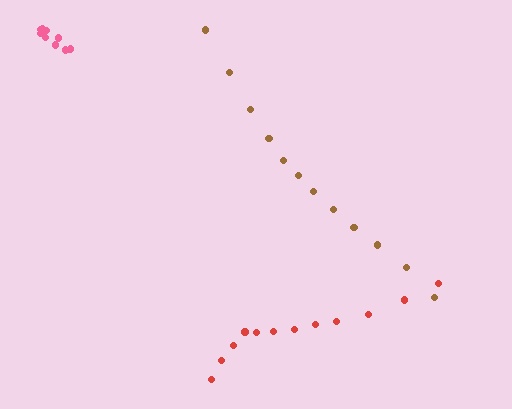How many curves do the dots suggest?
There are 3 distinct paths.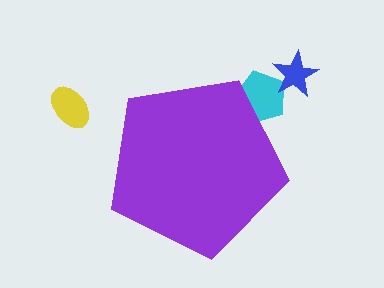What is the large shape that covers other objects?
A purple pentagon.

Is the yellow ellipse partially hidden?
No, the yellow ellipse is fully visible.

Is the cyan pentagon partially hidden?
Yes, the cyan pentagon is partially hidden behind the purple pentagon.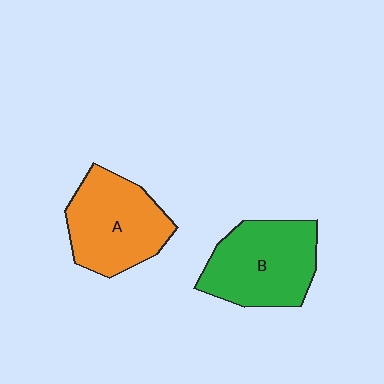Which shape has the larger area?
Shape B (green).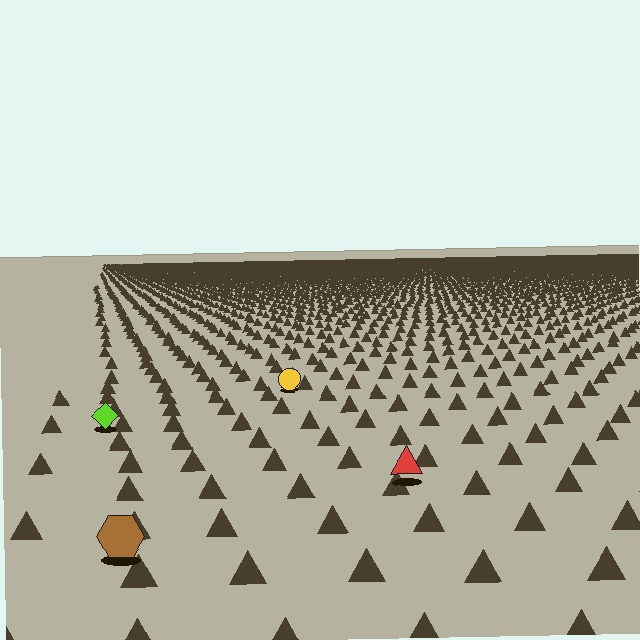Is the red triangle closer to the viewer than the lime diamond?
Yes. The red triangle is closer — you can tell from the texture gradient: the ground texture is coarser near it.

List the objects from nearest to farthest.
From nearest to farthest: the brown hexagon, the red triangle, the lime diamond, the yellow circle.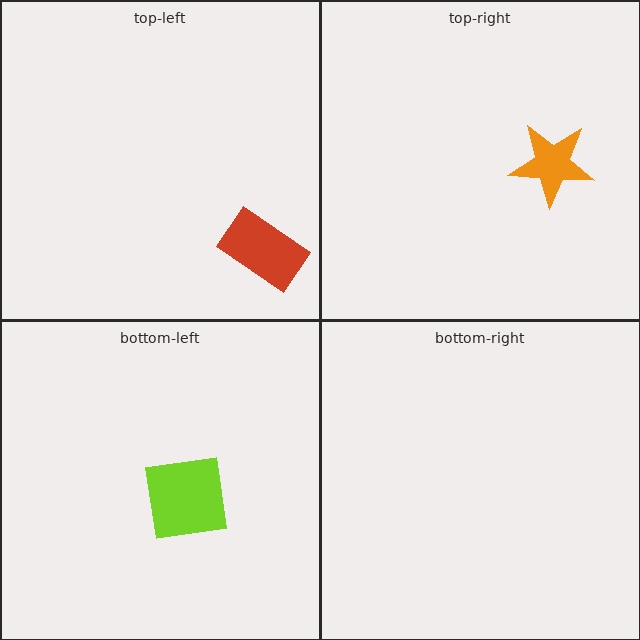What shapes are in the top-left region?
The red rectangle.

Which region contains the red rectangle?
The top-left region.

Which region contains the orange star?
The top-right region.